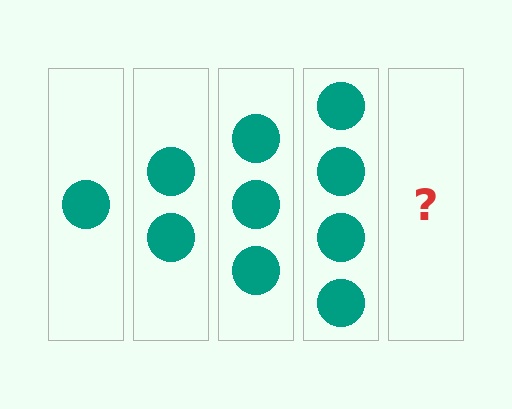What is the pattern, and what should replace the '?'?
The pattern is that each step adds one more circle. The '?' should be 5 circles.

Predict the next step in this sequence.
The next step is 5 circles.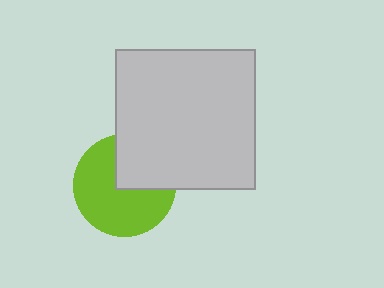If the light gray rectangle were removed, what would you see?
You would see the complete lime circle.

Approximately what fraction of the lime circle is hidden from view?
Roughly 33% of the lime circle is hidden behind the light gray rectangle.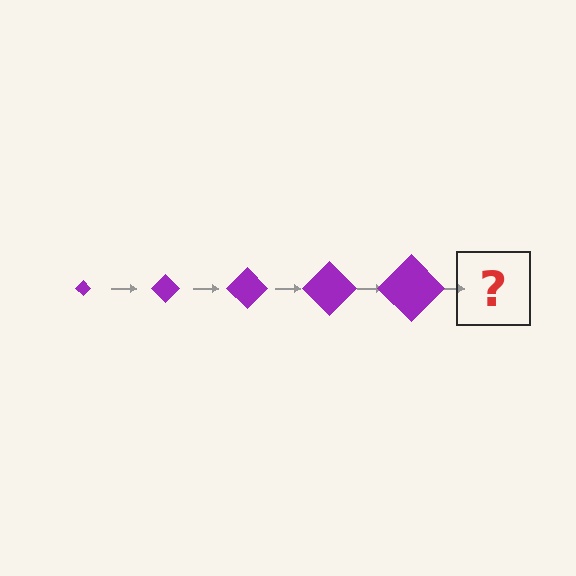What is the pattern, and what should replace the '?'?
The pattern is that the diamond gets progressively larger each step. The '?' should be a purple diamond, larger than the previous one.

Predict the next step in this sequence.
The next step is a purple diamond, larger than the previous one.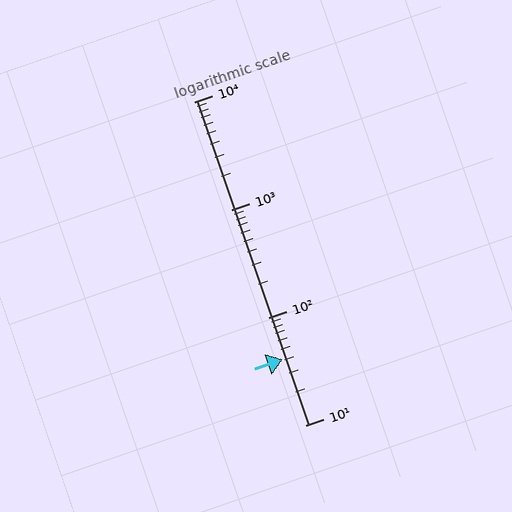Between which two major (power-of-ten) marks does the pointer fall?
The pointer is between 10 and 100.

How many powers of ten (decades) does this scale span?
The scale spans 3 decades, from 10 to 10000.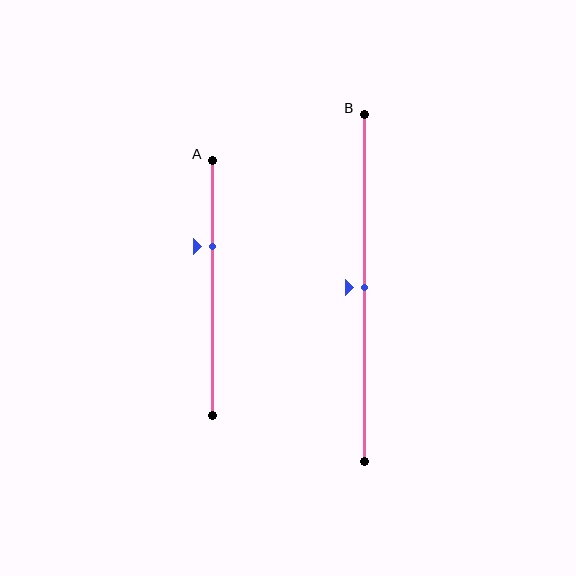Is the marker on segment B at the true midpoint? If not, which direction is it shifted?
Yes, the marker on segment B is at the true midpoint.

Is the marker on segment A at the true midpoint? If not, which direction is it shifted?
No, the marker on segment A is shifted upward by about 17% of the segment length.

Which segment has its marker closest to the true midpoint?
Segment B has its marker closest to the true midpoint.